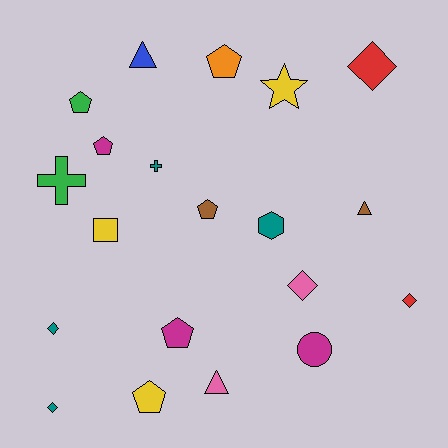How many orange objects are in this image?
There is 1 orange object.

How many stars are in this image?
There is 1 star.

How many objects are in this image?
There are 20 objects.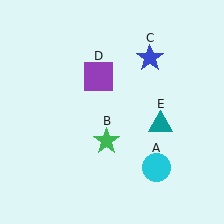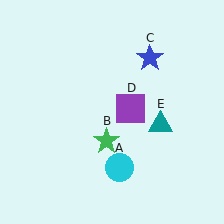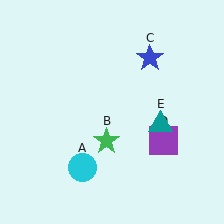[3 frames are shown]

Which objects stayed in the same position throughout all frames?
Green star (object B) and blue star (object C) and teal triangle (object E) remained stationary.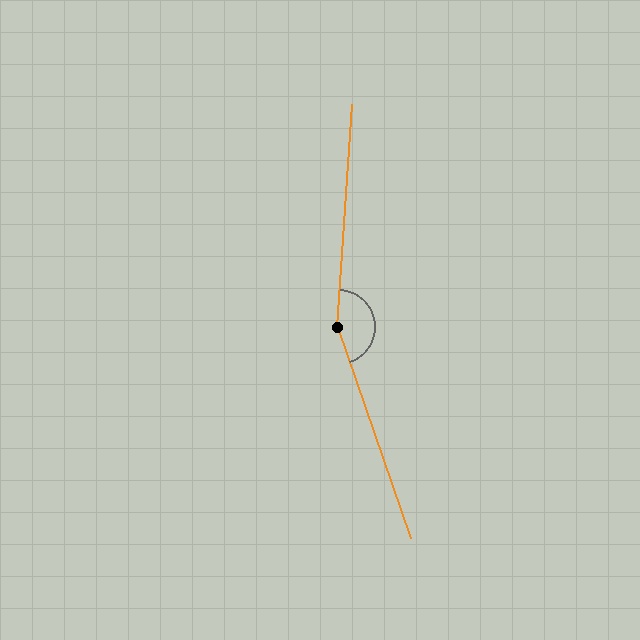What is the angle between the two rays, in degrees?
Approximately 157 degrees.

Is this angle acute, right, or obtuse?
It is obtuse.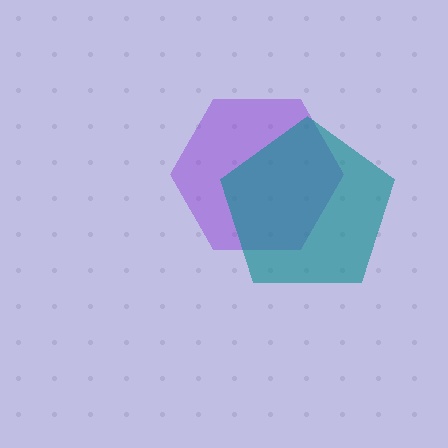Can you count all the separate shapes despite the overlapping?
Yes, there are 2 separate shapes.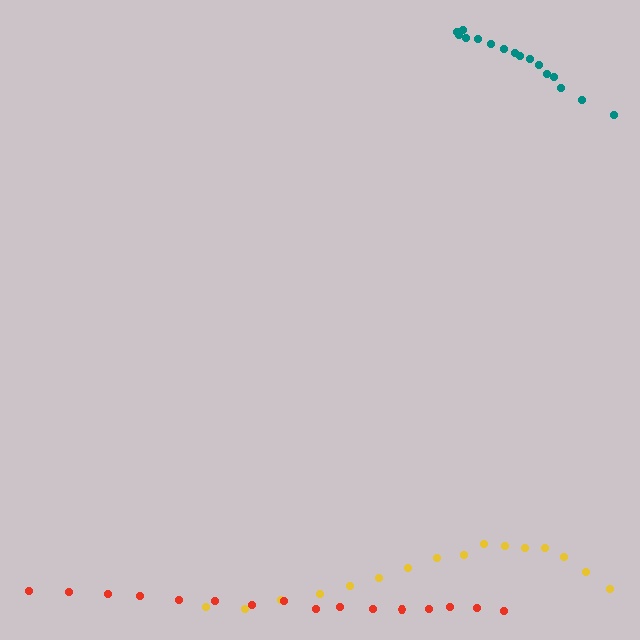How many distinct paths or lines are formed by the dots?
There are 3 distinct paths.